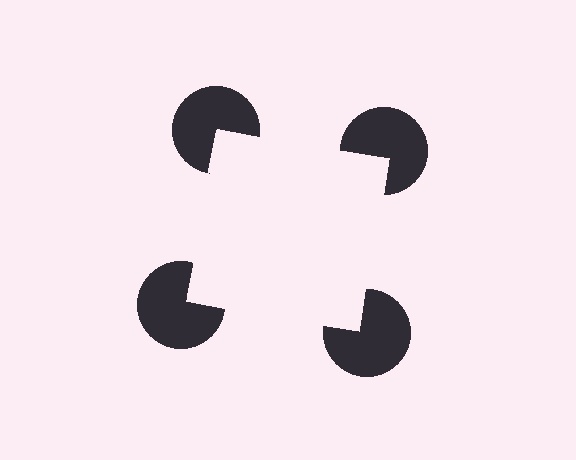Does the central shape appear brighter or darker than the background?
It typically appears slightly brighter than the background, even though no actual brightness change is drawn.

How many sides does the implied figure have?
4 sides.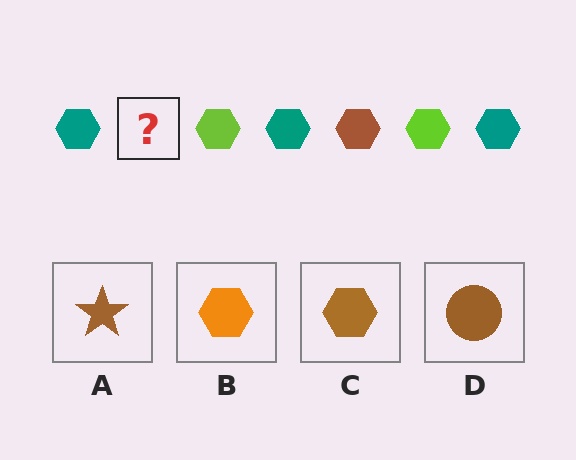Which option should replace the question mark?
Option C.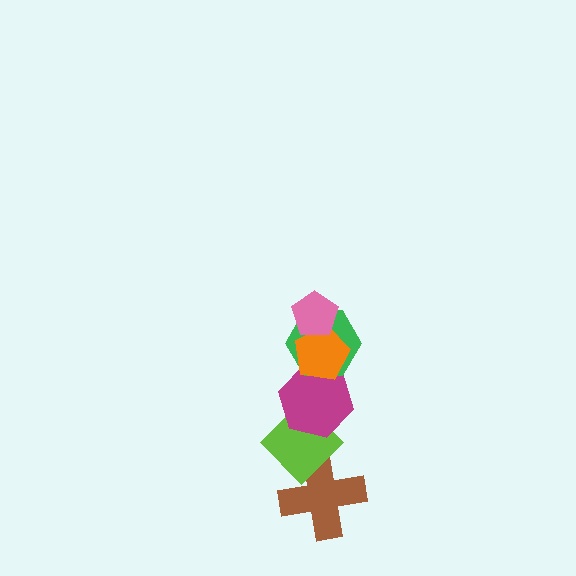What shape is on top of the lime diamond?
The magenta hexagon is on top of the lime diamond.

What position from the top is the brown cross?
The brown cross is 6th from the top.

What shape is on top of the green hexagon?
The orange pentagon is on top of the green hexagon.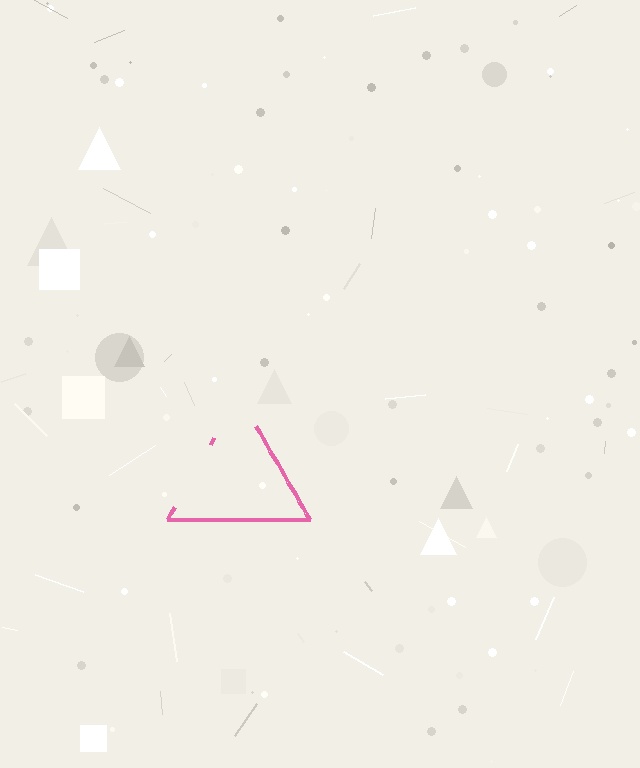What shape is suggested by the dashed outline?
The dashed outline suggests a triangle.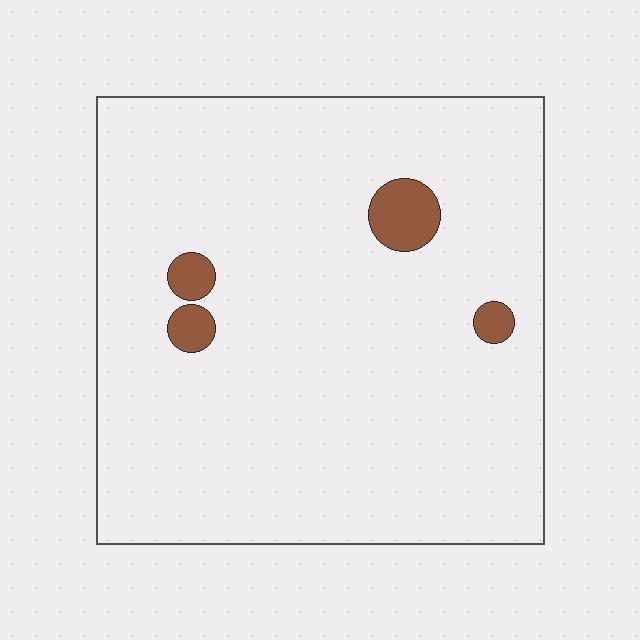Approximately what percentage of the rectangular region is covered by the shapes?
Approximately 5%.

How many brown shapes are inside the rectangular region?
4.